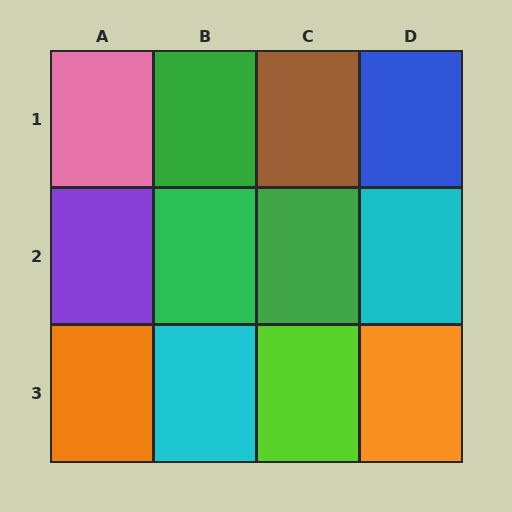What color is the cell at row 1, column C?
Brown.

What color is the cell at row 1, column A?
Pink.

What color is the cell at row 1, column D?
Blue.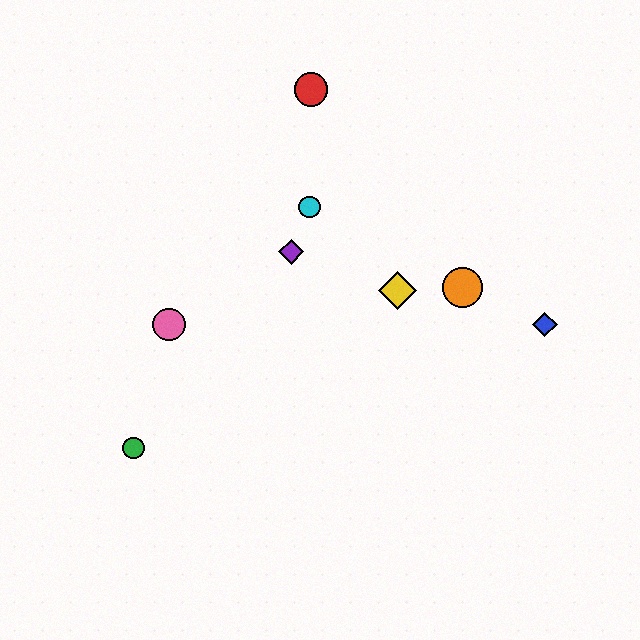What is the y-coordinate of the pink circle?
The pink circle is at y≈324.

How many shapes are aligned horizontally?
2 shapes (the blue diamond, the pink circle) are aligned horizontally.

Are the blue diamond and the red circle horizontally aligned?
No, the blue diamond is at y≈324 and the red circle is at y≈90.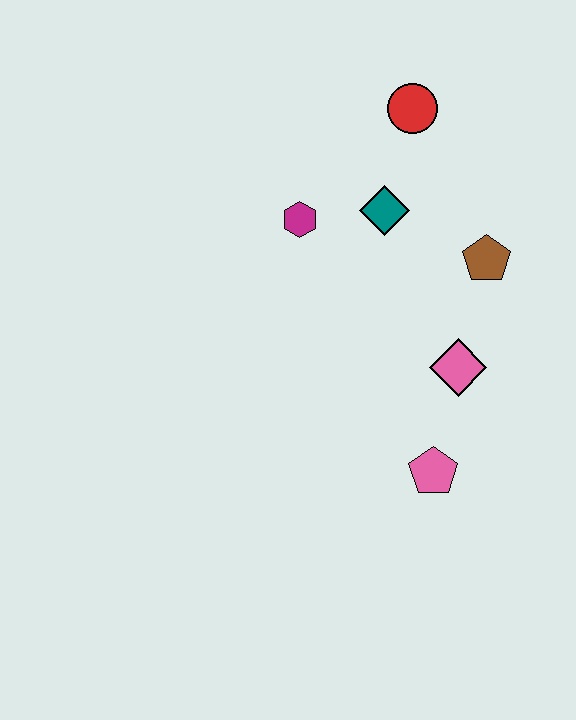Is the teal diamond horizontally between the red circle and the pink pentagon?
No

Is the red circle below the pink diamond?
No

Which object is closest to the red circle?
The teal diamond is closest to the red circle.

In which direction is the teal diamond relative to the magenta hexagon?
The teal diamond is to the right of the magenta hexagon.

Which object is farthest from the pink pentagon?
The red circle is farthest from the pink pentagon.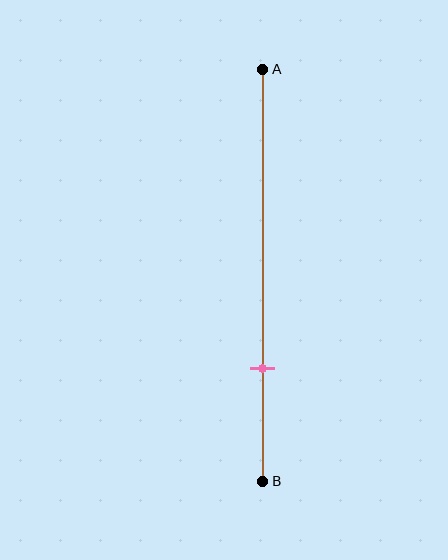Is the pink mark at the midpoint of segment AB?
No, the mark is at about 75% from A, not at the 50% midpoint.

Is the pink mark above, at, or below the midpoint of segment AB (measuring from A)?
The pink mark is below the midpoint of segment AB.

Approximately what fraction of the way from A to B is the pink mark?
The pink mark is approximately 75% of the way from A to B.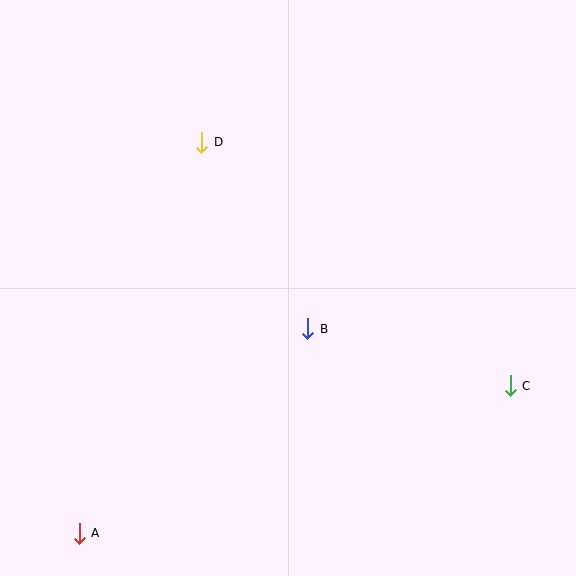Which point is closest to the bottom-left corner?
Point A is closest to the bottom-left corner.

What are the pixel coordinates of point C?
Point C is at (510, 386).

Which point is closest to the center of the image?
Point B at (308, 329) is closest to the center.